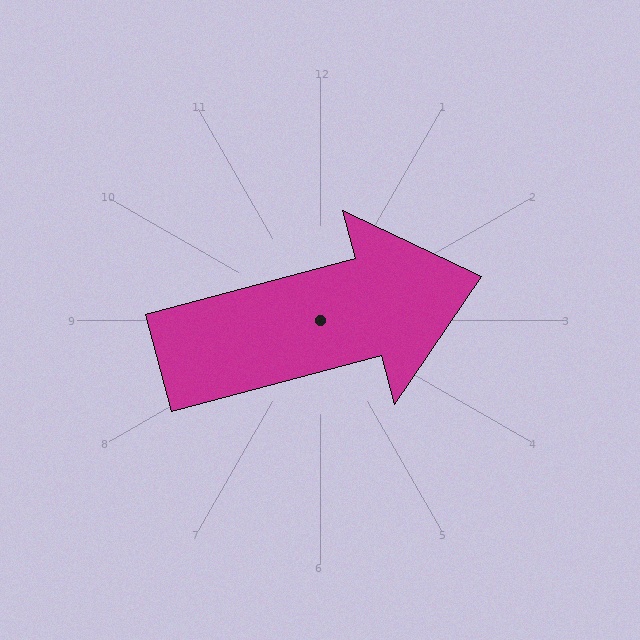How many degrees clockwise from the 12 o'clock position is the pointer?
Approximately 75 degrees.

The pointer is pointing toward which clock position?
Roughly 3 o'clock.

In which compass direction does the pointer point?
East.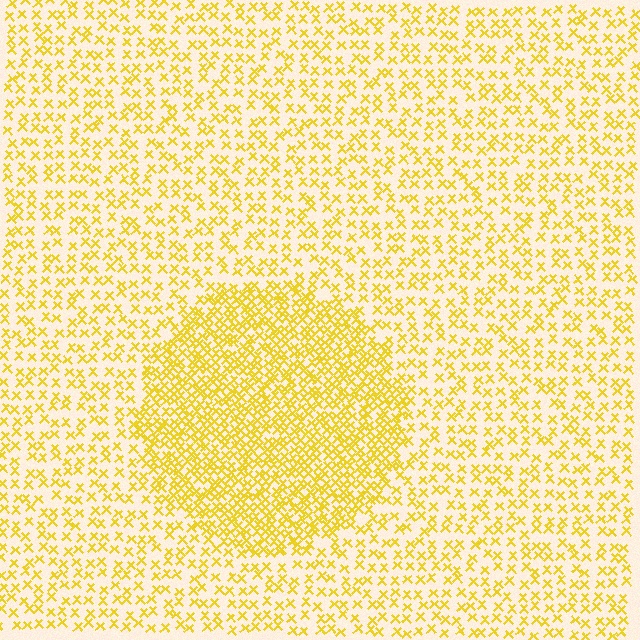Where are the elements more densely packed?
The elements are more densely packed inside the circle boundary.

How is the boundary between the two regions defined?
The boundary is defined by a change in element density (approximately 2.2x ratio). All elements are the same color, size, and shape.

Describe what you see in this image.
The image contains small yellow elements arranged at two different densities. A circle-shaped region is visible where the elements are more densely packed than the surrounding area.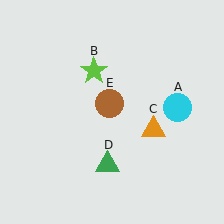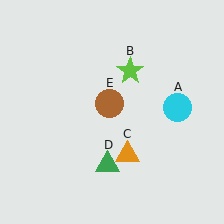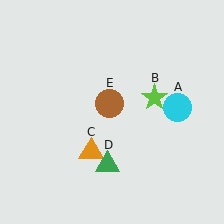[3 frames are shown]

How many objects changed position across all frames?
2 objects changed position: lime star (object B), orange triangle (object C).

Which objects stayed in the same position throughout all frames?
Cyan circle (object A) and green triangle (object D) and brown circle (object E) remained stationary.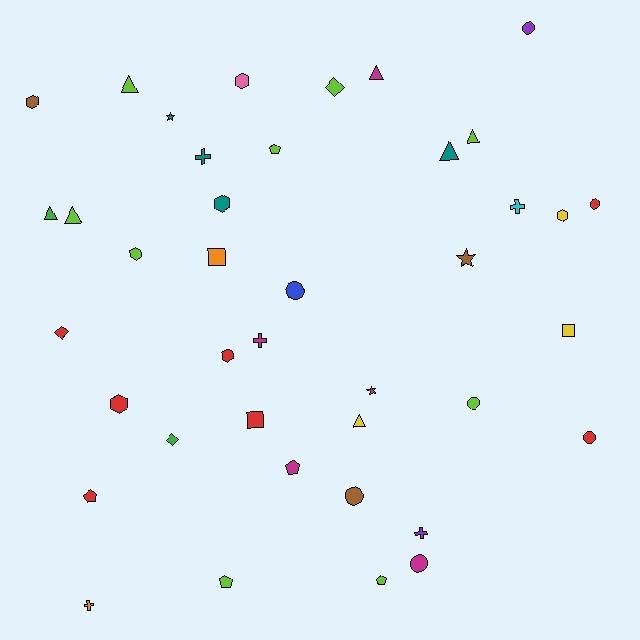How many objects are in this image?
There are 40 objects.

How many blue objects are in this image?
There is 1 blue object.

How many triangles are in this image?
There are 7 triangles.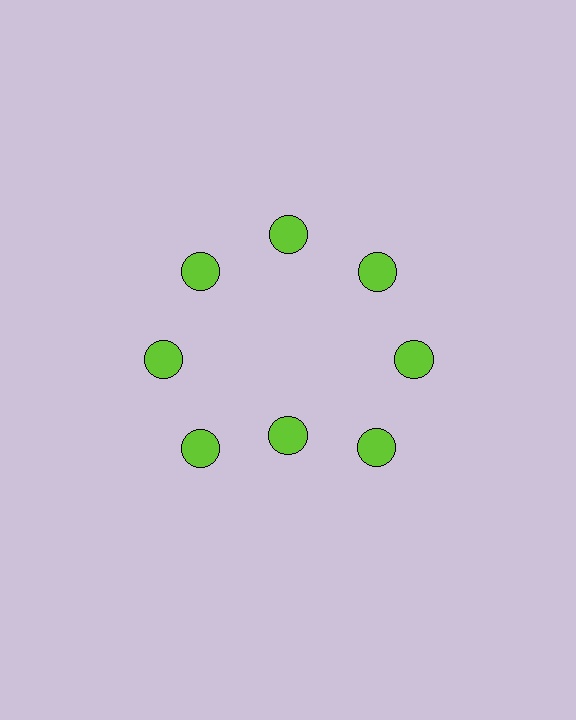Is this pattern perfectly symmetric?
No. The 8 lime circles are arranged in a ring, but one element near the 6 o'clock position is pulled inward toward the center, breaking the 8-fold rotational symmetry.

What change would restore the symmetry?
The symmetry would be restored by moving it outward, back onto the ring so that all 8 circles sit at equal angles and equal distance from the center.